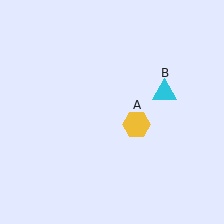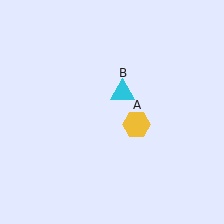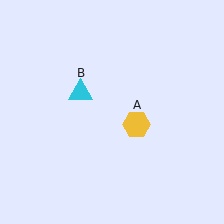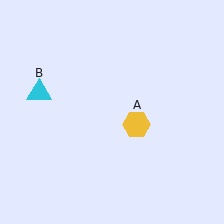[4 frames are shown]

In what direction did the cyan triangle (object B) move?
The cyan triangle (object B) moved left.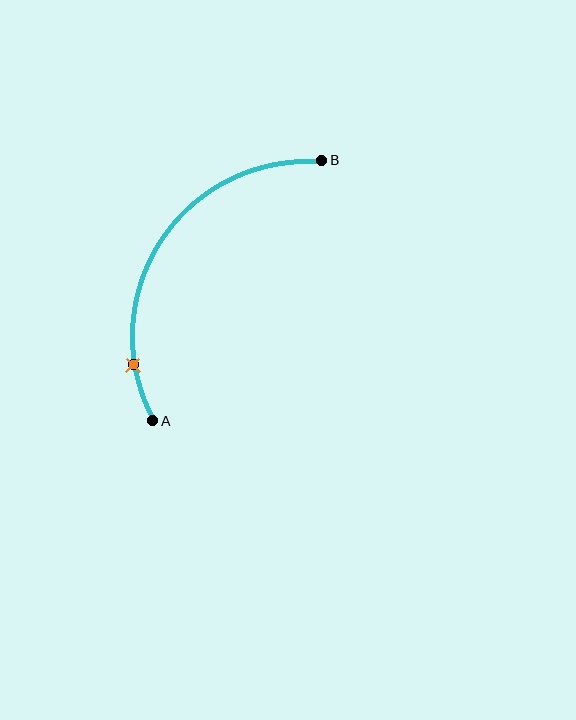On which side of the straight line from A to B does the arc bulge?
The arc bulges to the left of the straight line connecting A and B.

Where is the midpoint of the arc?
The arc midpoint is the point on the curve farthest from the straight line joining A and B. It sits to the left of that line.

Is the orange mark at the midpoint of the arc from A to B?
No. The orange mark lies on the arc but is closer to endpoint A. The arc midpoint would be at the point on the curve equidistant along the arc from both A and B.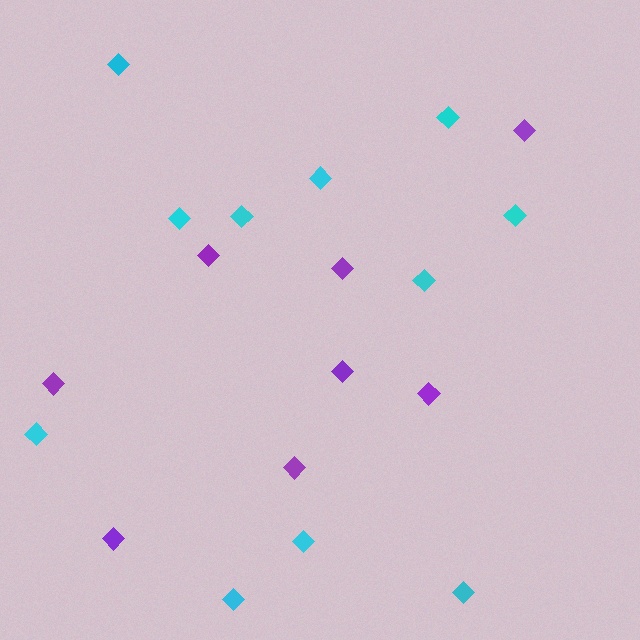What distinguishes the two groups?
There are 2 groups: one group of purple diamonds (8) and one group of cyan diamonds (11).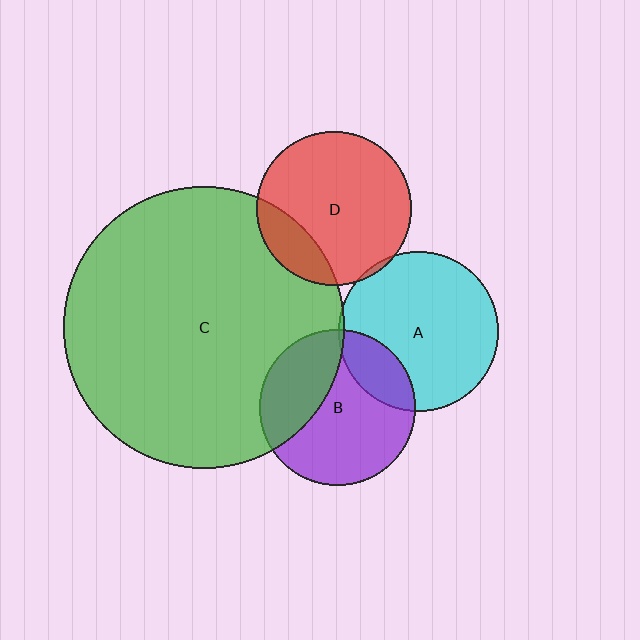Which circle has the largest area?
Circle C (green).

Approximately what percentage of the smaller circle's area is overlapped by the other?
Approximately 20%.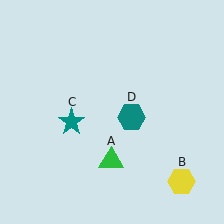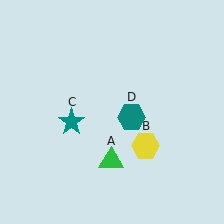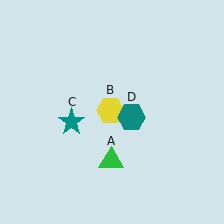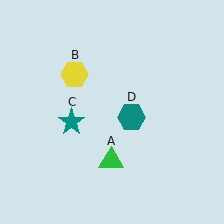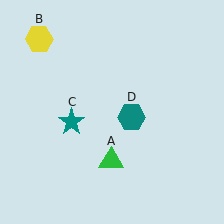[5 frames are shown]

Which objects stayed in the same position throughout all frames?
Green triangle (object A) and teal star (object C) and teal hexagon (object D) remained stationary.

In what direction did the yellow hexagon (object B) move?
The yellow hexagon (object B) moved up and to the left.